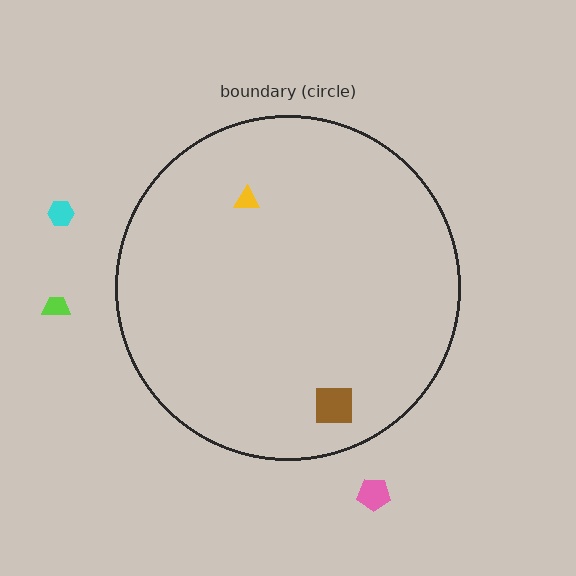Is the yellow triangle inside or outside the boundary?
Inside.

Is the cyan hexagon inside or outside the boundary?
Outside.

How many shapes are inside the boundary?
2 inside, 3 outside.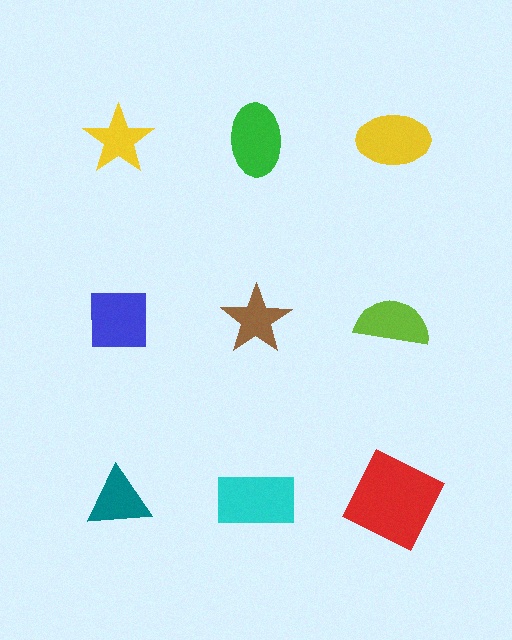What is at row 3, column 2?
A cyan rectangle.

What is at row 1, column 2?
A green ellipse.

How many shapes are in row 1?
3 shapes.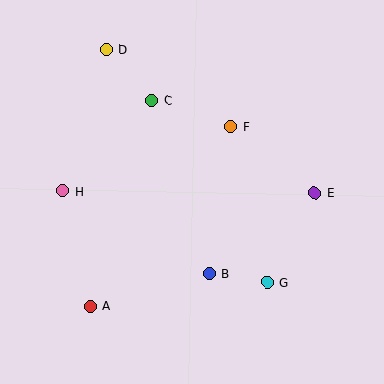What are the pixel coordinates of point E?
Point E is at (315, 193).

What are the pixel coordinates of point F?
Point F is at (231, 127).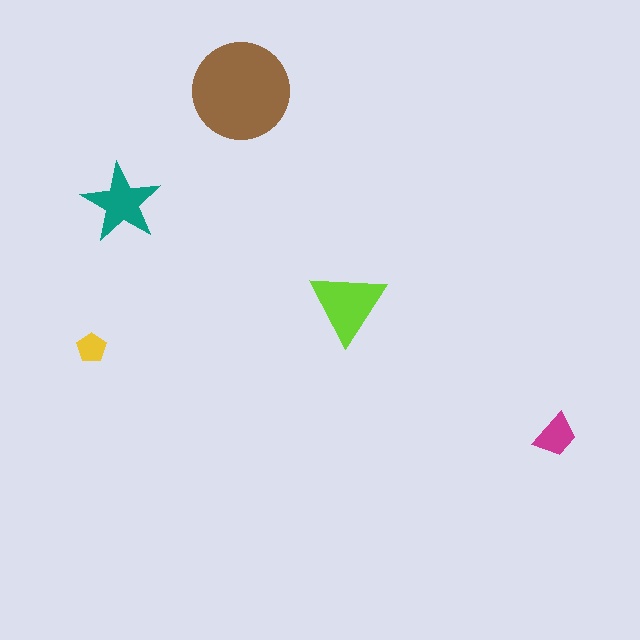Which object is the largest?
The brown circle.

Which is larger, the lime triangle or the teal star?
The lime triangle.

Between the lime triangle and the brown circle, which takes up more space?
The brown circle.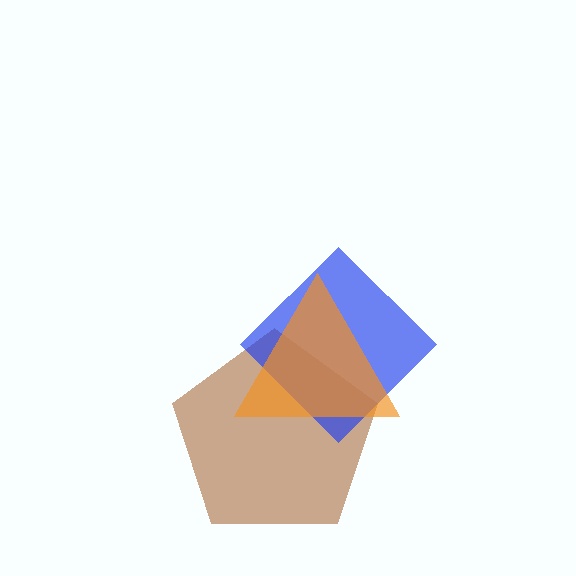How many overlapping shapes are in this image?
There are 3 overlapping shapes in the image.